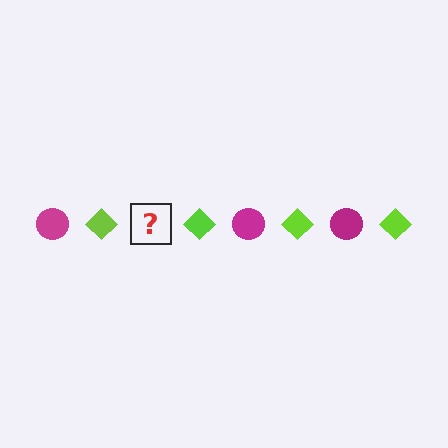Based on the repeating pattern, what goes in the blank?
The blank should be a magenta circle.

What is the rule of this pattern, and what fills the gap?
The rule is that the pattern alternates between magenta circle and lime diamond. The gap should be filled with a magenta circle.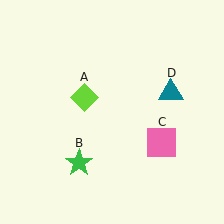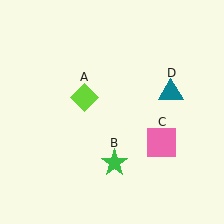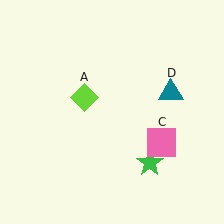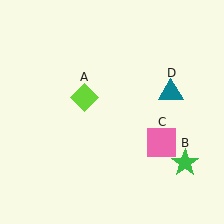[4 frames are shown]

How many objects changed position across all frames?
1 object changed position: green star (object B).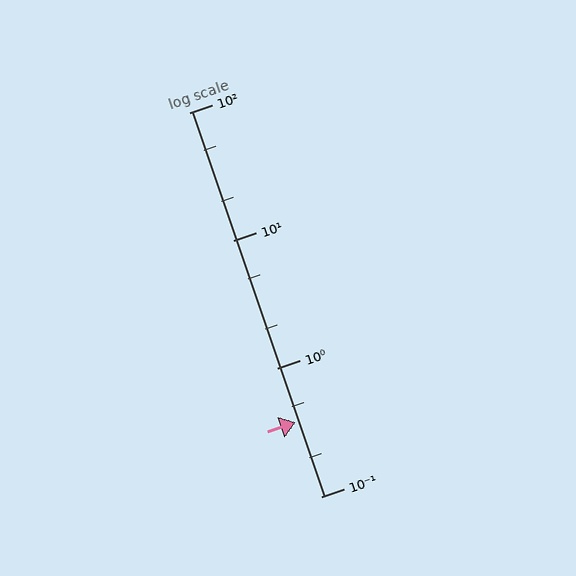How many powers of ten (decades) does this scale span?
The scale spans 3 decades, from 0.1 to 100.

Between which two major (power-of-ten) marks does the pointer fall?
The pointer is between 0.1 and 1.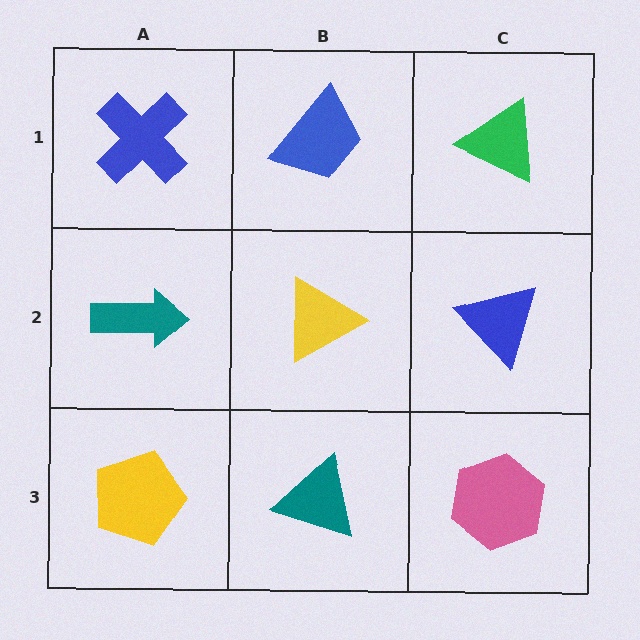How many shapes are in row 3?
3 shapes.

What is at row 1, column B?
A blue trapezoid.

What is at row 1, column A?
A blue cross.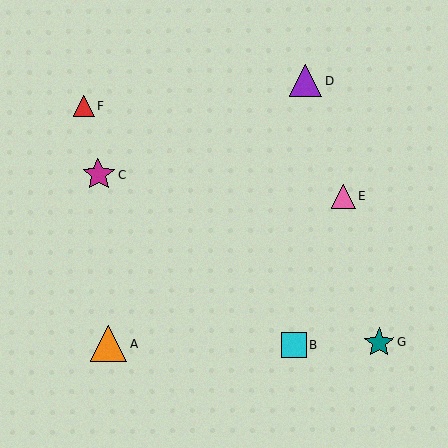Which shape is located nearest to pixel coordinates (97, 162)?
The magenta star (labeled C) at (98, 175) is nearest to that location.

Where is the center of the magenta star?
The center of the magenta star is at (98, 175).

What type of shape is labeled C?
Shape C is a magenta star.